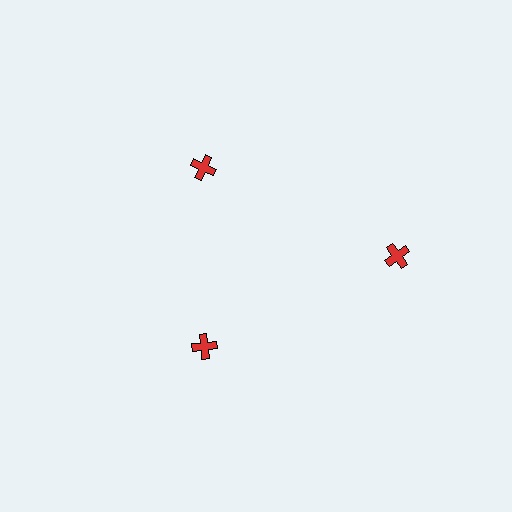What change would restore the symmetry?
The symmetry would be restored by moving it inward, back onto the ring so that all 3 crosses sit at equal angles and equal distance from the center.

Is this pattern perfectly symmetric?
No. The 3 red crosses are arranged in a ring, but one element near the 3 o'clock position is pushed outward from the center, breaking the 3-fold rotational symmetry.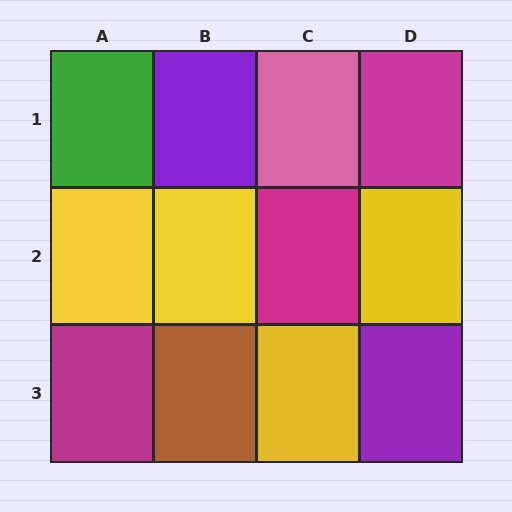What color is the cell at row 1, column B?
Purple.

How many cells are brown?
1 cell is brown.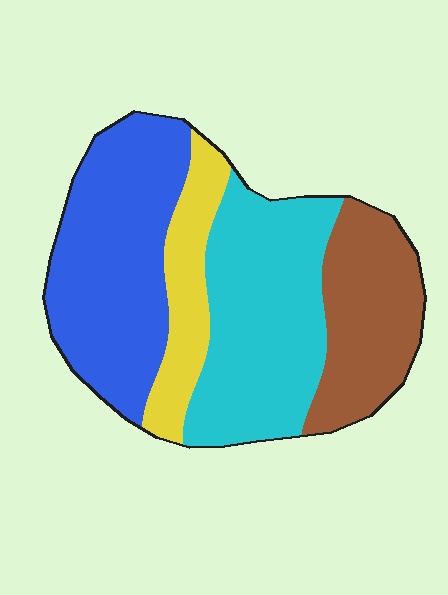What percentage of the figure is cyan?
Cyan takes up between a quarter and a half of the figure.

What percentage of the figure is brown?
Brown covers 21% of the figure.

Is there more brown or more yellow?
Brown.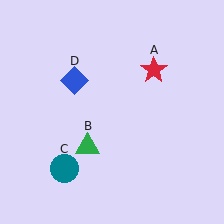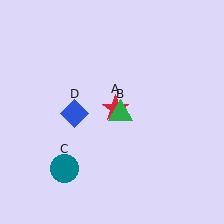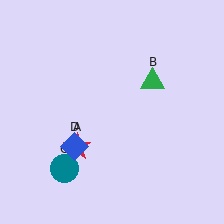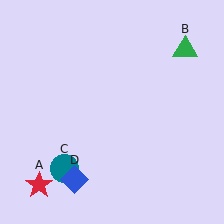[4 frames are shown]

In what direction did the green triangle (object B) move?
The green triangle (object B) moved up and to the right.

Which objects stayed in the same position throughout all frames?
Teal circle (object C) remained stationary.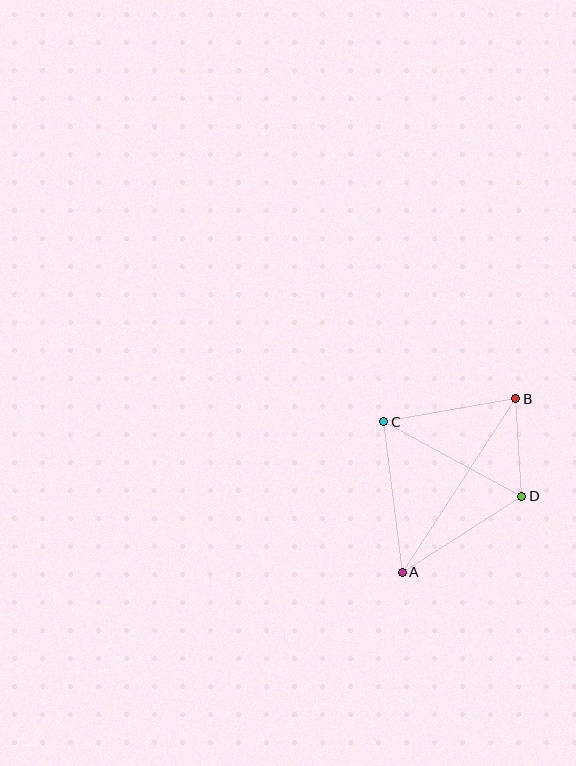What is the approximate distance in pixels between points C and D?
The distance between C and D is approximately 157 pixels.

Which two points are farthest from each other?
Points A and B are farthest from each other.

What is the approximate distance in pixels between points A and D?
The distance between A and D is approximately 141 pixels.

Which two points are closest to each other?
Points B and D are closest to each other.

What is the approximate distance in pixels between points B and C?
The distance between B and C is approximately 134 pixels.